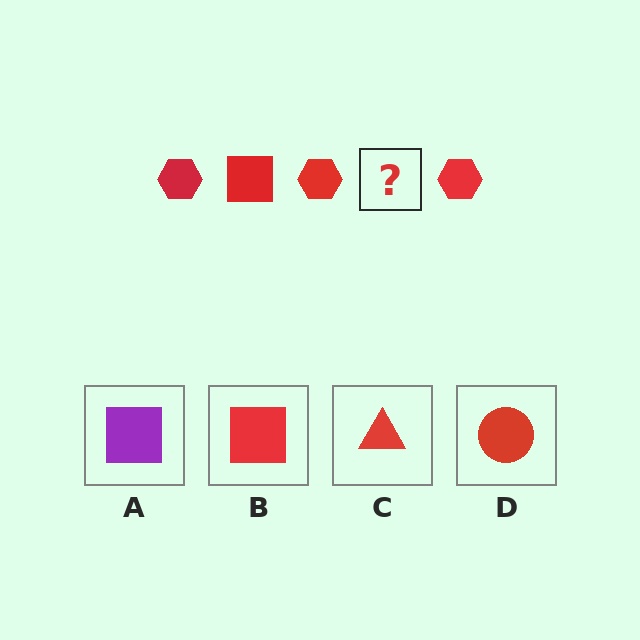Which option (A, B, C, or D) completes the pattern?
B.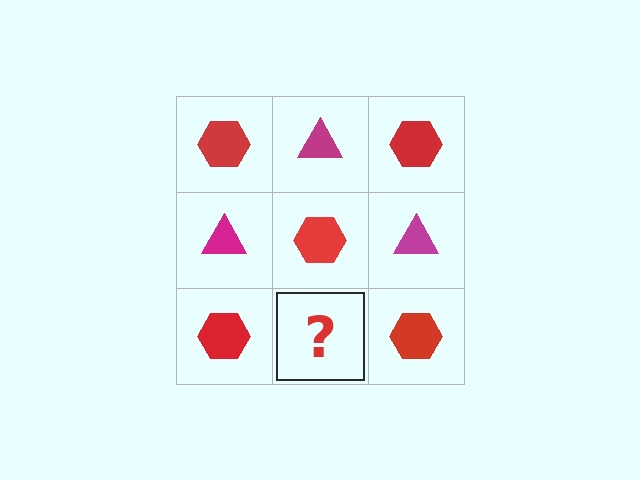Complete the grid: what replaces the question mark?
The question mark should be replaced with a magenta triangle.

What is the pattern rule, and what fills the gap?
The rule is that it alternates red hexagon and magenta triangle in a checkerboard pattern. The gap should be filled with a magenta triangle.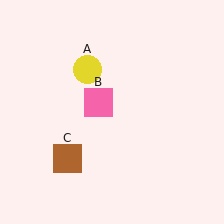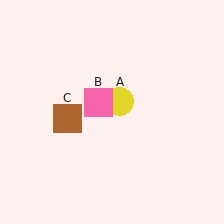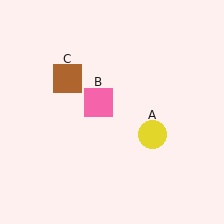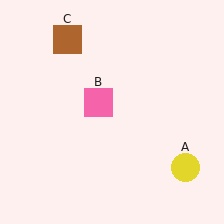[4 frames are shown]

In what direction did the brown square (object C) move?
The brown square (object C) moved up.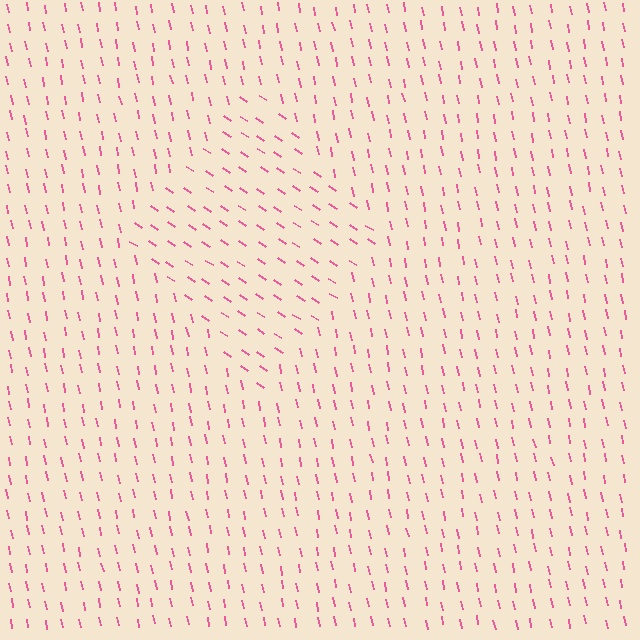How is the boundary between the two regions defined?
The boundary is defined purely by a change in line orientation (approximately 45 degrees difference). All lines are the same color and thickness.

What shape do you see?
I see a diamond.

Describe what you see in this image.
The image is filled with small pink line segments. A diamond region in the image has lines oriented differently from the surrounding lines, creating a visible texture boundary.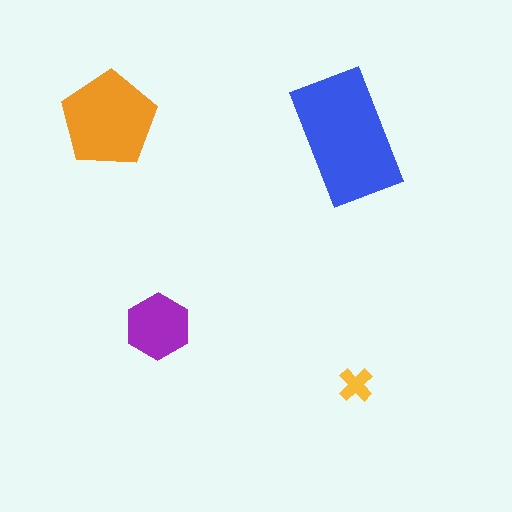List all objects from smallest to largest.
The yellow cross, the purple hexagon, the orange pentagon, the blue rectangle.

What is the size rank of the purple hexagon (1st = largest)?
3rd.